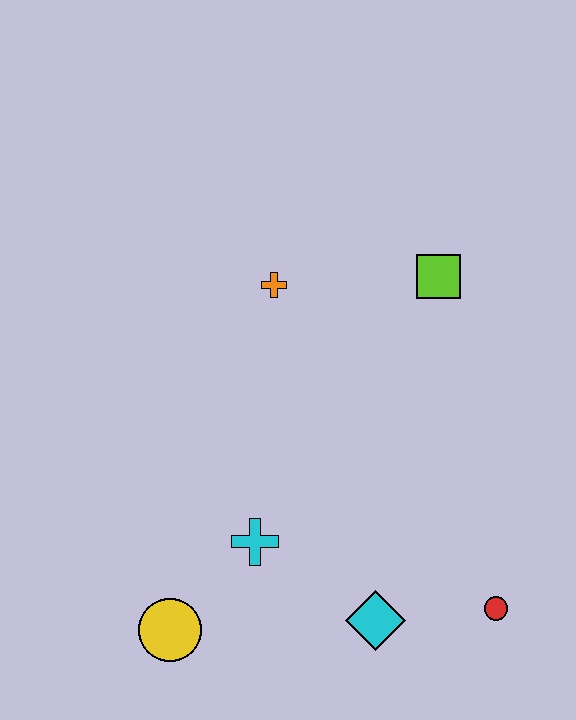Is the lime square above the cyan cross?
Yes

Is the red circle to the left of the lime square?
No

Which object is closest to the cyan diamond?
The red circle is closest to the cyan diamond.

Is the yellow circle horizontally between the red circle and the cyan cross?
No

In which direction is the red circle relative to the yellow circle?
The red circle is to the right of the yellow circle.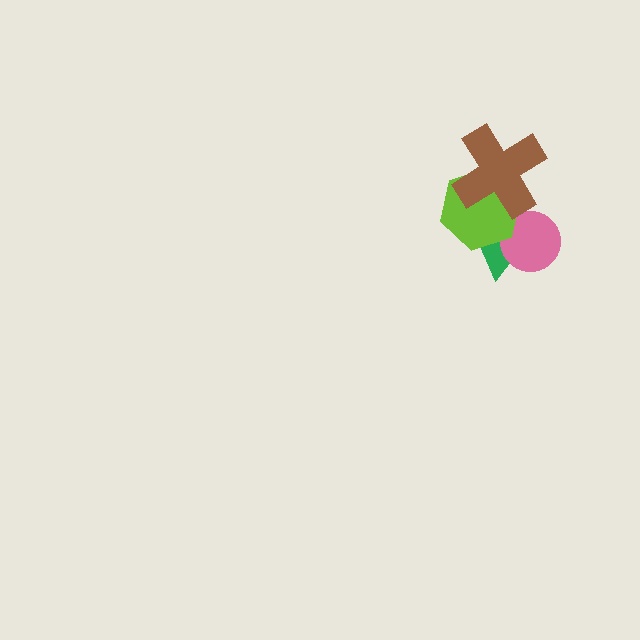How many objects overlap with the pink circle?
2 objects overlap with the pink circle.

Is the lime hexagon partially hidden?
Yes, it is partially covered by another shape.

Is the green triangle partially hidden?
Yes, it is partially covered by another shape.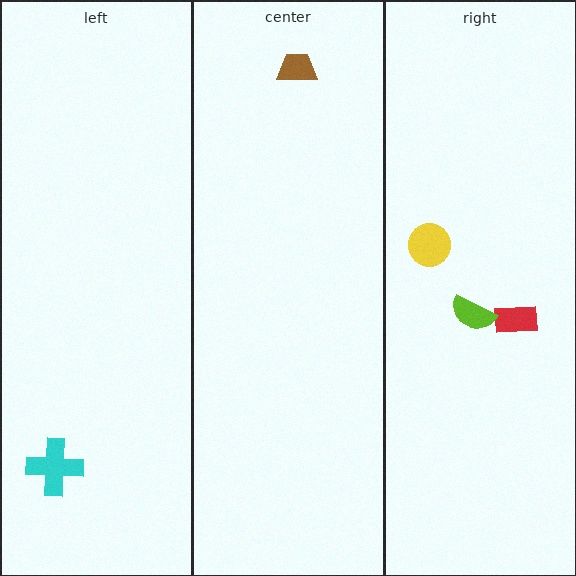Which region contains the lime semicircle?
The right region.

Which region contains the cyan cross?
The left region.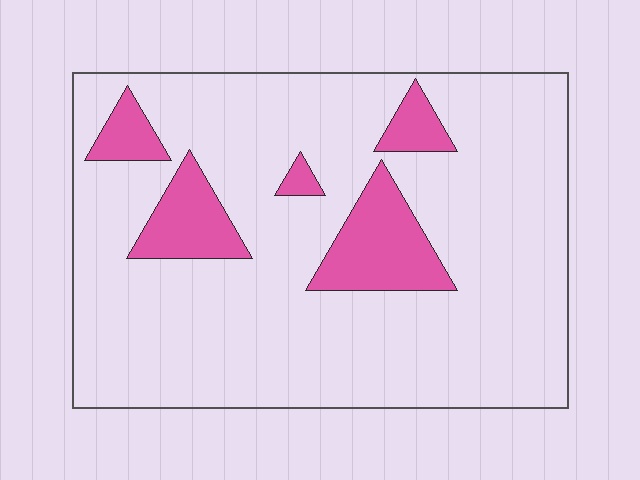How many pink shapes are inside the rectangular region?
5.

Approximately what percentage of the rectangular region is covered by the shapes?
Approximately 15%.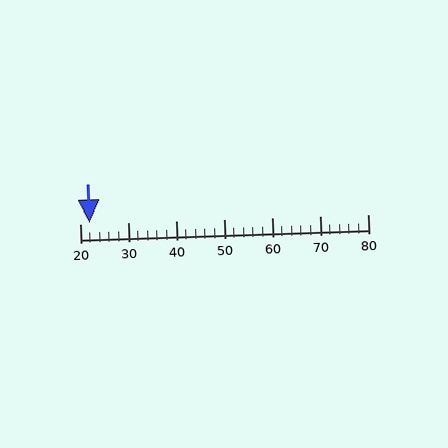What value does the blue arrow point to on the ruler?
The blue arrow points to approximately 22.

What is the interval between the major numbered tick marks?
The major tick marks are spaced 10 units apart.